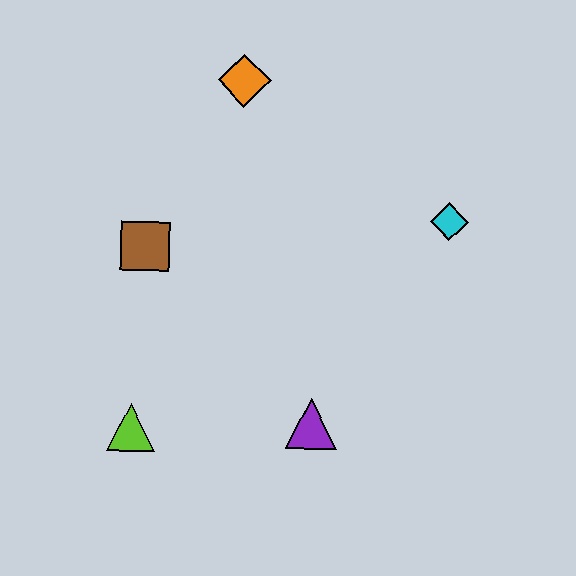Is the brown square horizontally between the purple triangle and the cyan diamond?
No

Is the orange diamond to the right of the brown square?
Yes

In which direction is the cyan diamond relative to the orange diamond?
The cyan diamond is to the right of the orange diamond.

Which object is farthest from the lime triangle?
The cyan diamond is farthest from the lime triangle.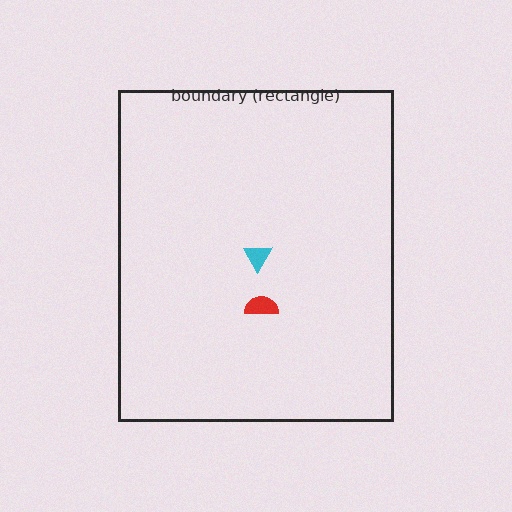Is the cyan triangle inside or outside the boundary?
Inside.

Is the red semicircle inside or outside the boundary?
Inside.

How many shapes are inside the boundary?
2 inside, 0 outside.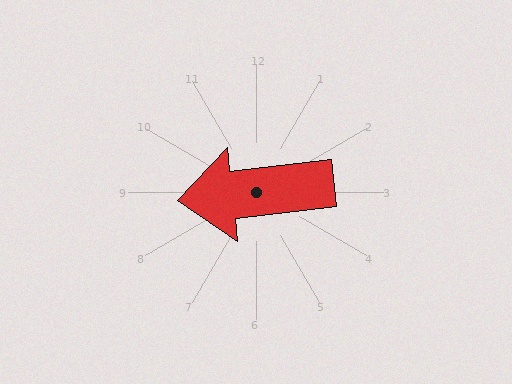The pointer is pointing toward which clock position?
Roughly 9 o'clock.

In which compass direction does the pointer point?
West.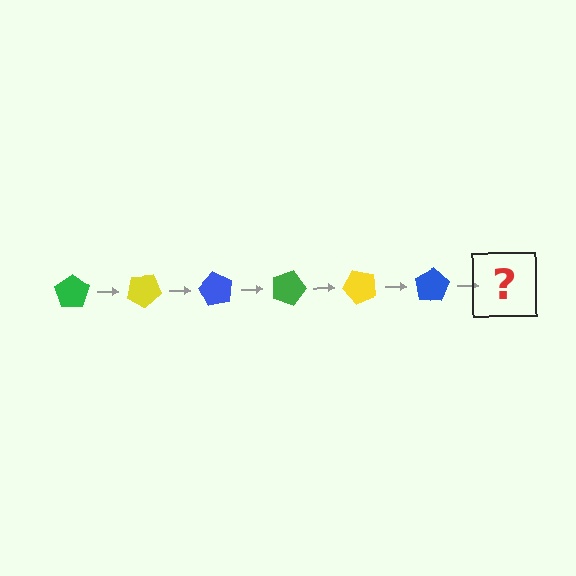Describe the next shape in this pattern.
It should be a green pentagon, rotated 180 degrees from the start.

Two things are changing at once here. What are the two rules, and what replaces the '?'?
The two rules are that it rotates 30 degrees each step and the color cycles through green, yellow, and blue. The '?' should be a green pentagon, rotated 180 degrees from the start.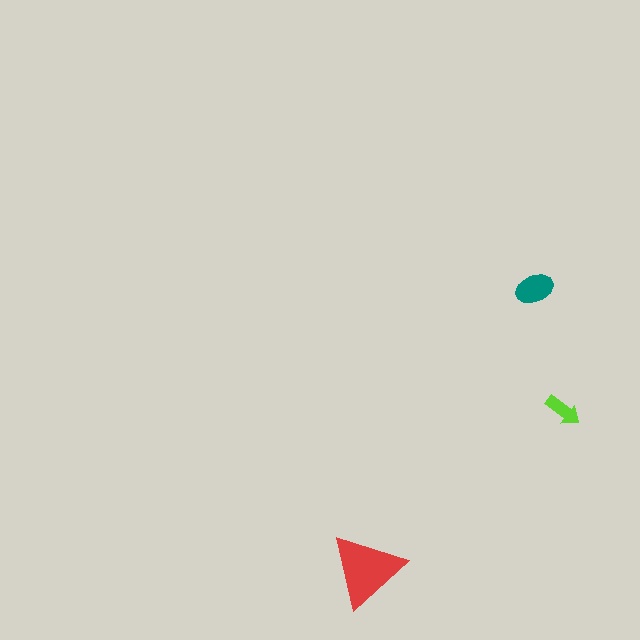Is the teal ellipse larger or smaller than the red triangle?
Smaller.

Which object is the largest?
The red triangle.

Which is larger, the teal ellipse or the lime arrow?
The teal ellipse.